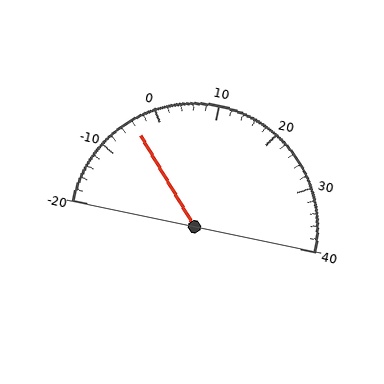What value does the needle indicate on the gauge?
The needle indicates approximately -4.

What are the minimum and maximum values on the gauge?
The gauge ranges from -20 to 40.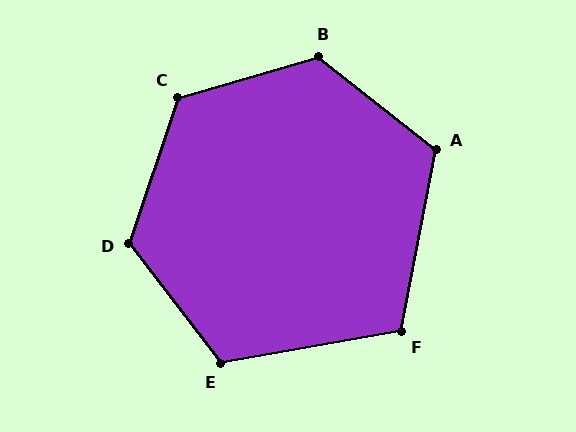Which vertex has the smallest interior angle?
F, at approximately 111 degrees.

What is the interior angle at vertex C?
Approximately 125 degrees (obtuse).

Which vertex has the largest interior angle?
B, at approximately 126 degrees.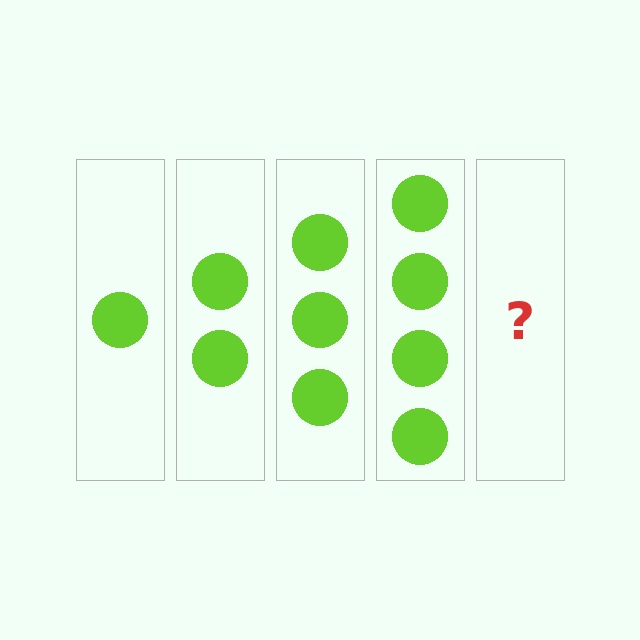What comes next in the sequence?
The next element should be 5 circles.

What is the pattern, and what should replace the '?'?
The pattern is that each step adds one more circle. The '?' should be 5 circles.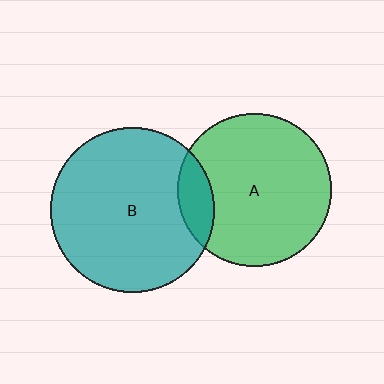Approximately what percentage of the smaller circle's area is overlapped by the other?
Approximately 15%.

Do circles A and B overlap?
Yes.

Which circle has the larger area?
Circle B (teal).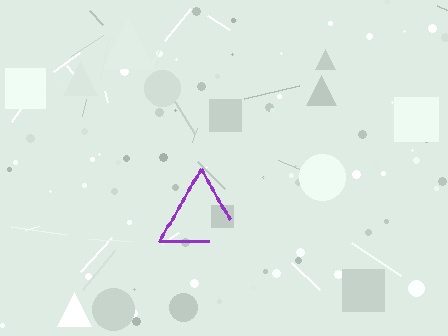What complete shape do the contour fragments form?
The contour fragments form a triangle.